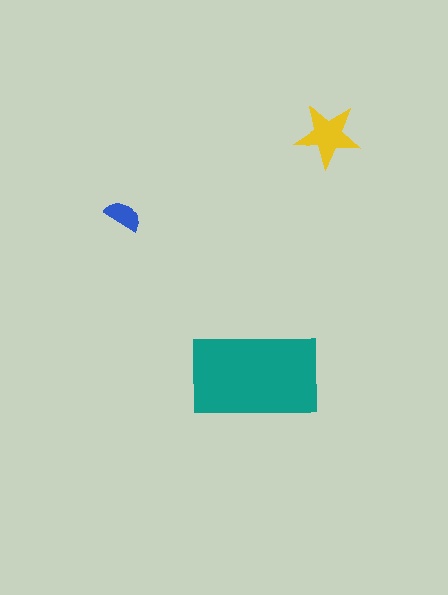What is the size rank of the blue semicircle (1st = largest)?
3rd.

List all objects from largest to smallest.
The teal rectangle, the yellow star, the blue semicircle.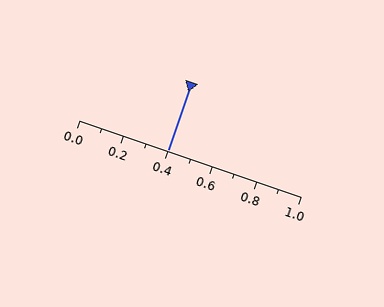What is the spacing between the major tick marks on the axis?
The major ticks are spaced 0.2 apart.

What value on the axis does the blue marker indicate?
The marker indicates approximately 0.4.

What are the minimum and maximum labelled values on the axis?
The axis runs from 0.0 to 1.0.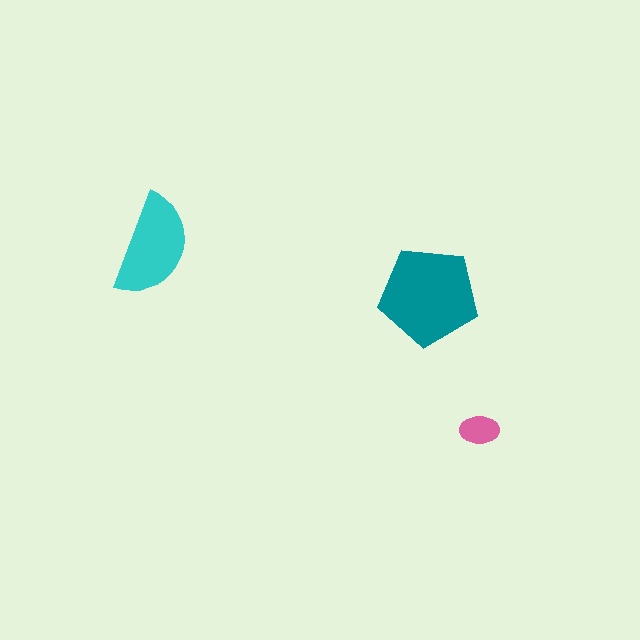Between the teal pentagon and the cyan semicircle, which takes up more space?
The teal pentagon.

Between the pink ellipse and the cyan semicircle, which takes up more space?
The cyan semicircle.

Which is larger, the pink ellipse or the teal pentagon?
The teal pentagon.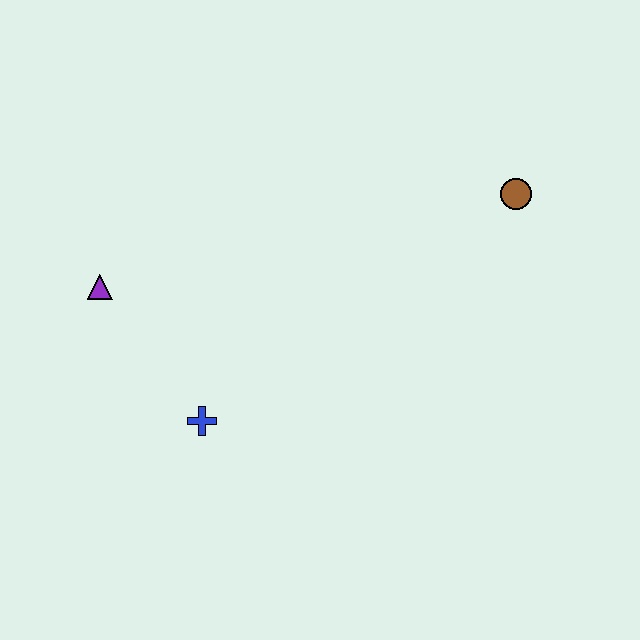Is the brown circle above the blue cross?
Yes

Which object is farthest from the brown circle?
The purple triangle is farthest from the brown circle.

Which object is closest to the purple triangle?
The blue cross is closest to the purple triangle.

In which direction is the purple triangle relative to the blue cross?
The purple triangle is above the blue cross.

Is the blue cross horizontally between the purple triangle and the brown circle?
Yes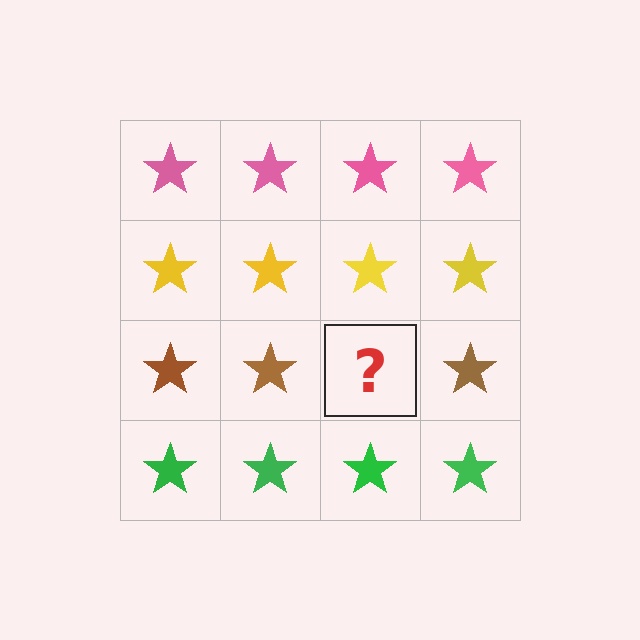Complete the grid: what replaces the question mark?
The question mark should be replaced with a brown star.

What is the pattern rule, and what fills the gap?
The rule is that each row has a consistent color. The gap should be filled with a brown star.